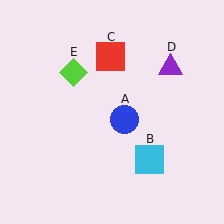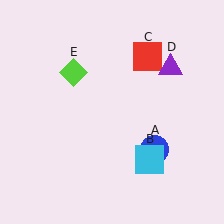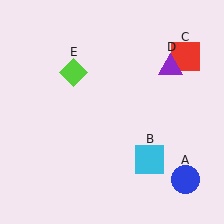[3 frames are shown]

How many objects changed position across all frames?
2 objects changed position: blue circle (object A), red square (object C).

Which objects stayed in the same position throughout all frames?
Cyan square (object B) and purple triangle (object D) and lime diamond (object E) remained stationary.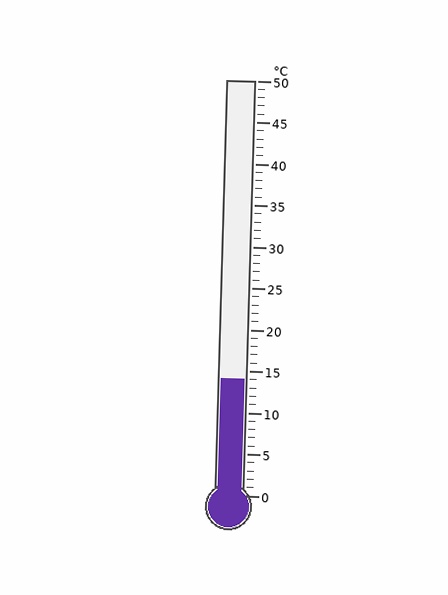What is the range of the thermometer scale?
The thermometer scale ranges from 0°C to 50°C.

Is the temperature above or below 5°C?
The temperature is above 5°C.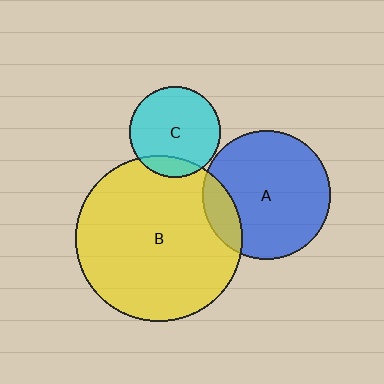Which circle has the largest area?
Circle B (yellow).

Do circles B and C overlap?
Yes.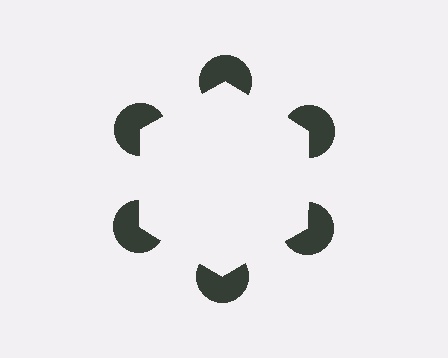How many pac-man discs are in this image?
There are 6 — one at each vertex of the illusory hexagon.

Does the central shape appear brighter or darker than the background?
It typically appears slightly brighter than the background, even though no actual brightness change is drawn.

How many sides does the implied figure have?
6 sides.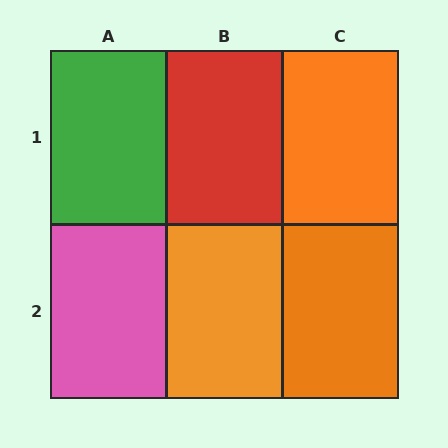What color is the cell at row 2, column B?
Orange.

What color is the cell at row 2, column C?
Orange.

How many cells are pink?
1 cell is pink.